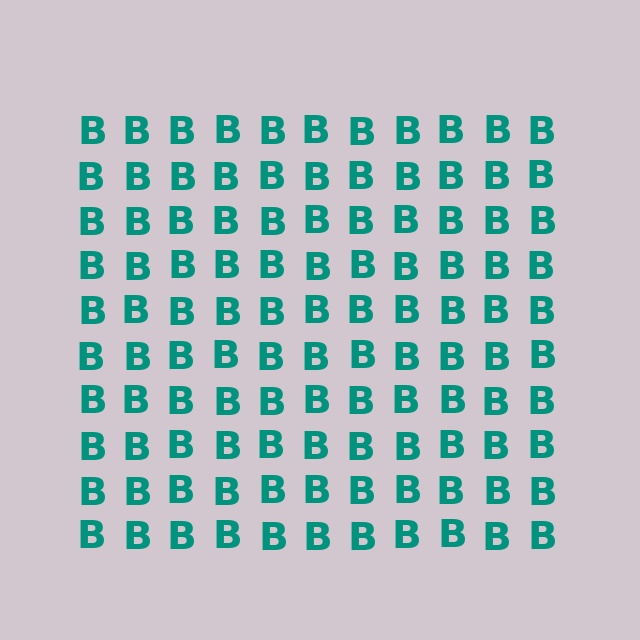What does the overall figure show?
The overall figure shows a square.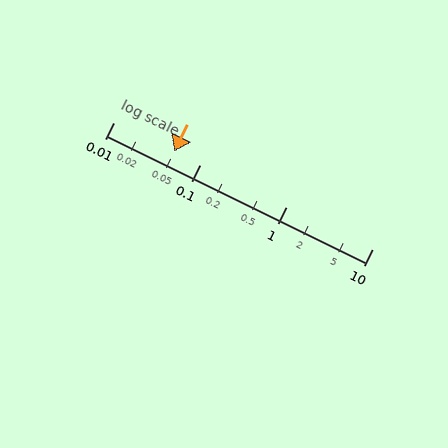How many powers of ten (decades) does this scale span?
The scale spans 3 decades, from 0.01 to 10.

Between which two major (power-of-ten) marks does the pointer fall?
The pointer is between 0.01 and 0.1.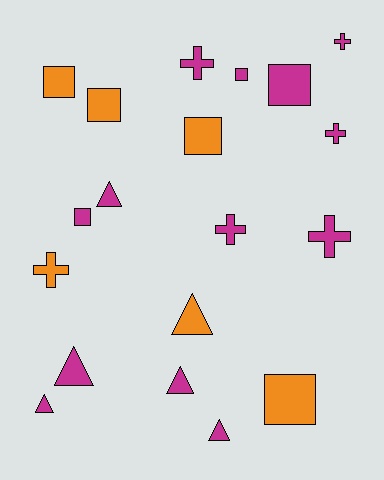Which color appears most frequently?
Magenta, with 13 objects.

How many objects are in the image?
There are 19 objects.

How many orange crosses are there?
There is 1 orange cross.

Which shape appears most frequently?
Square, with 7 objects.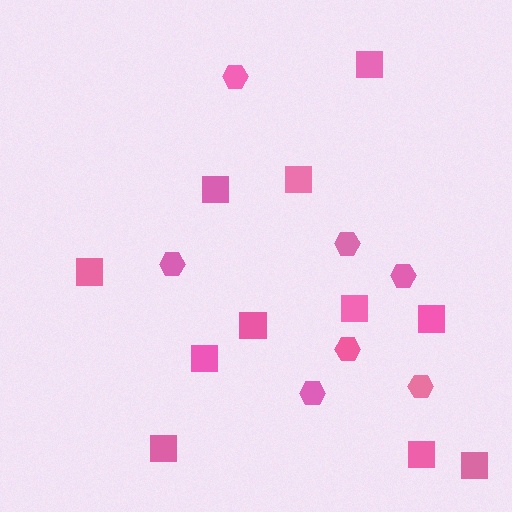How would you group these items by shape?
There are 2 groups: one group of squares (11) and one group of hexagons (7).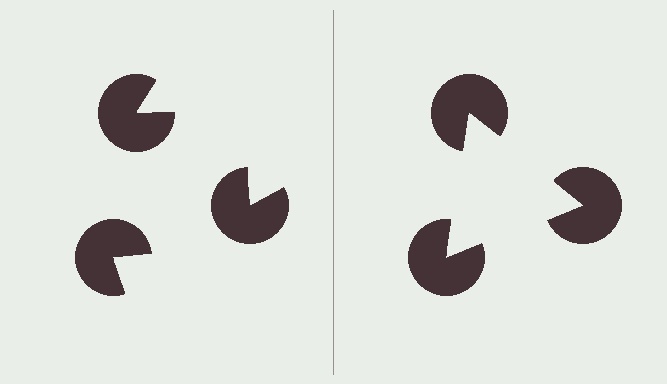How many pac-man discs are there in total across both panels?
6 — 3 on each side.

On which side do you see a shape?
An illusory triangle appears on the right side. On the left side the wedge cuts are rotated, so no coherent shape forms.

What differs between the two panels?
The pac-man discs are positioned identically on both sides; only the wedge orientations differ. On the right they align to a triangle; on the left they are misaligned.